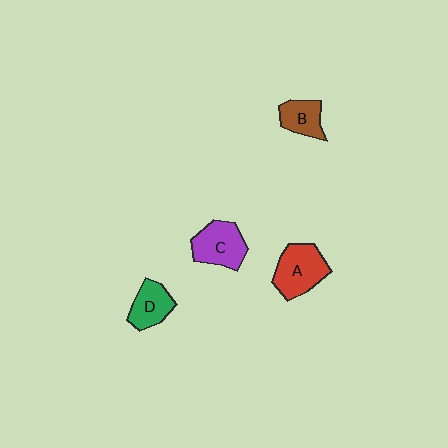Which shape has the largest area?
Shape A (red).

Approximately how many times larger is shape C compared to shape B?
Approximately 1.5 times.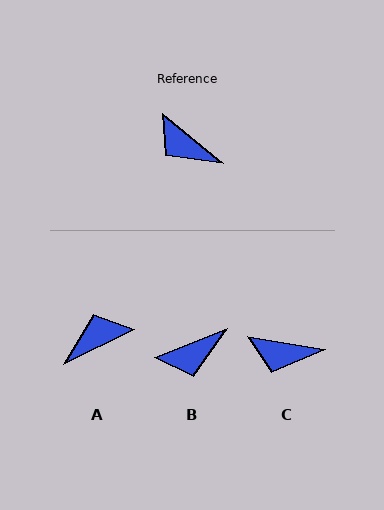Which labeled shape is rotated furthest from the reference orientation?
A, about 114 degrees away.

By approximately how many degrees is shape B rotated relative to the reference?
Approximately 62 degrees counter-clockwise.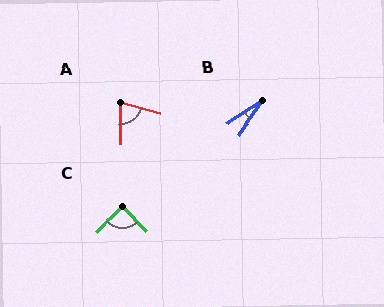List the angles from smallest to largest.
B (23°), A (76°), C (89°).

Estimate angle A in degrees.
Approximately 76 degrees.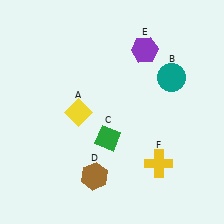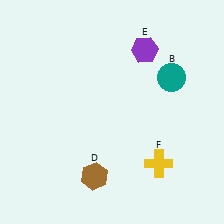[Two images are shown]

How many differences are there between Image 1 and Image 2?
There are 2 differences between the two images.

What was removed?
The green diamond (C), the yellow diamond (A) were removed in Image 2.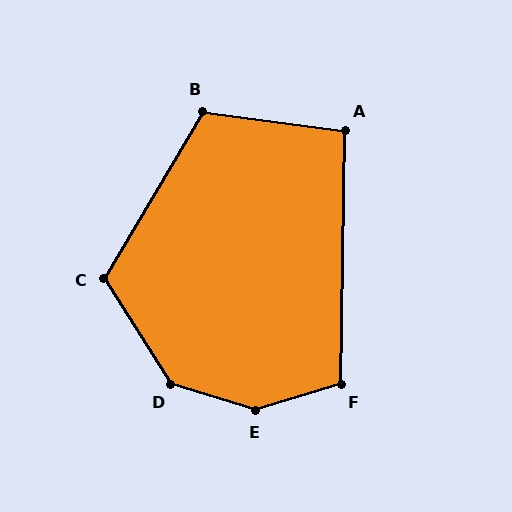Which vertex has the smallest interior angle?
A, at approximately 97 degrees.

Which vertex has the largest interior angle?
E, at approximately 146 degrees.